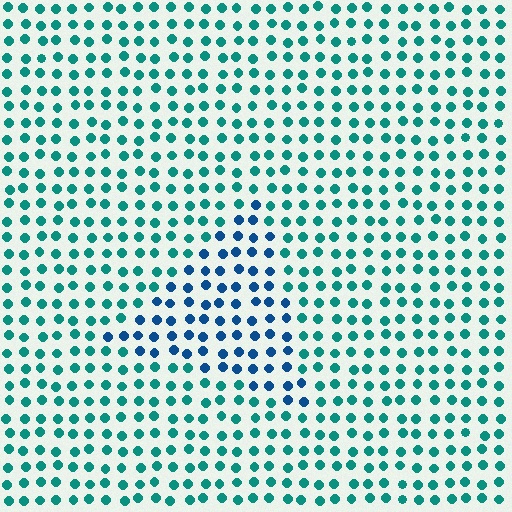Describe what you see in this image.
The image is filled with small teal elements in a uniform arrangement. A triangle-shaped region is visible where the elements are tinted to a slightly different hue, forming a subtle color boundary.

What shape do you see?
I see a triangle.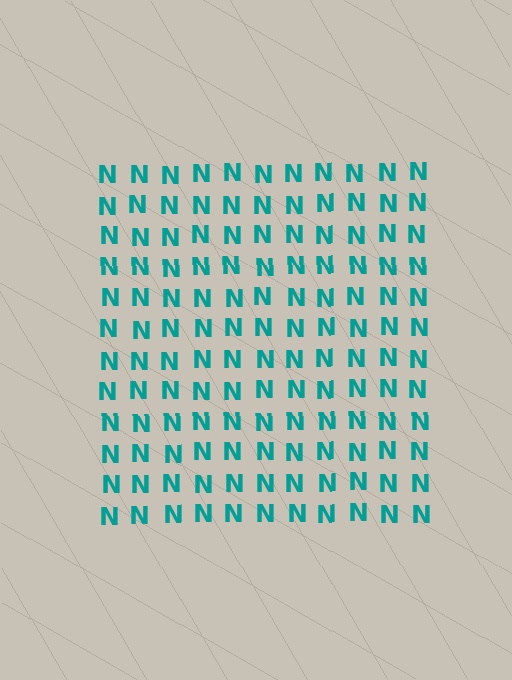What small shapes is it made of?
It is made of small letter N's.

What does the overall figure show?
The overall figure shows a square.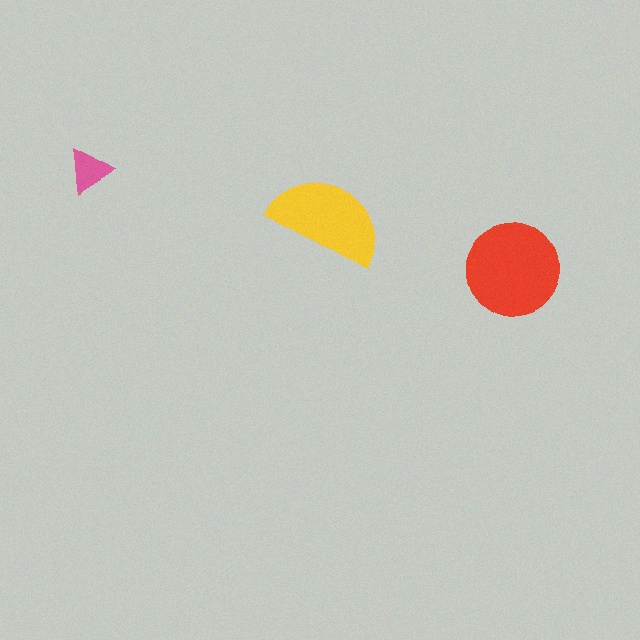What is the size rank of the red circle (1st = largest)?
1st.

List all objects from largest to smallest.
The red circle, the yellow semicircle, the pink triangle.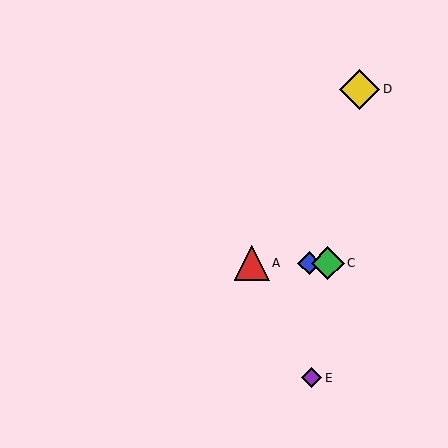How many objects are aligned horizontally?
3 objects (A, B, C) are aligned horizontally.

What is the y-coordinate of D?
Object D is at y≈89.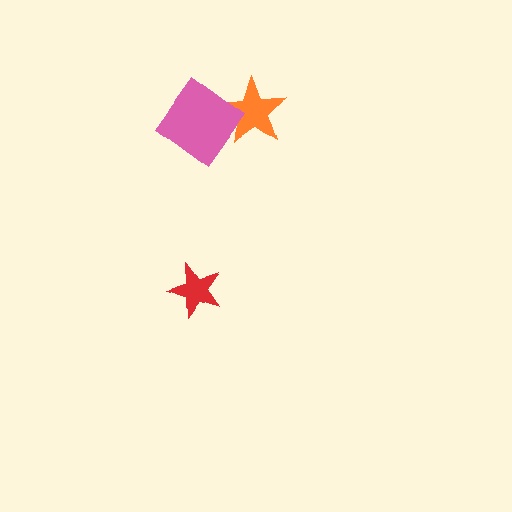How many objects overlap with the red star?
0 objects overlap with the red star.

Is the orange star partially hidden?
Yes, it is partially covered by another shape.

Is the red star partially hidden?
No, no other shape covers it.